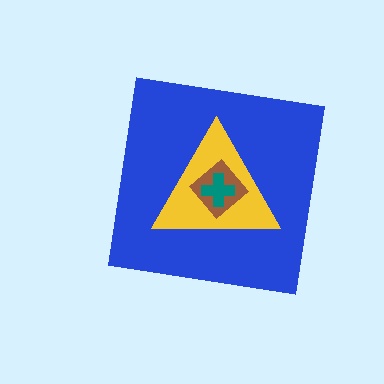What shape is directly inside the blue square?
The yellow triangle.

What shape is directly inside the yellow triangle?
The brown diamond.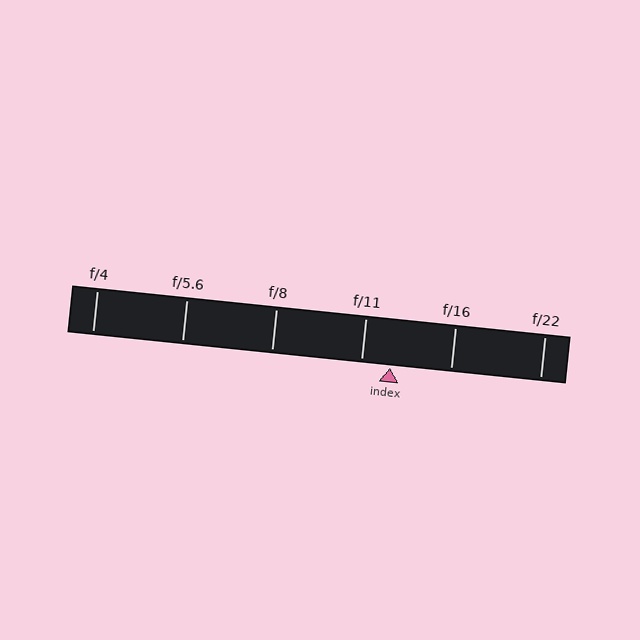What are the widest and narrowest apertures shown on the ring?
The widest aperture shown is f/4 and the narrowest is f/22.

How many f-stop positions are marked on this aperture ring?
There are 6 f-stop positions marked.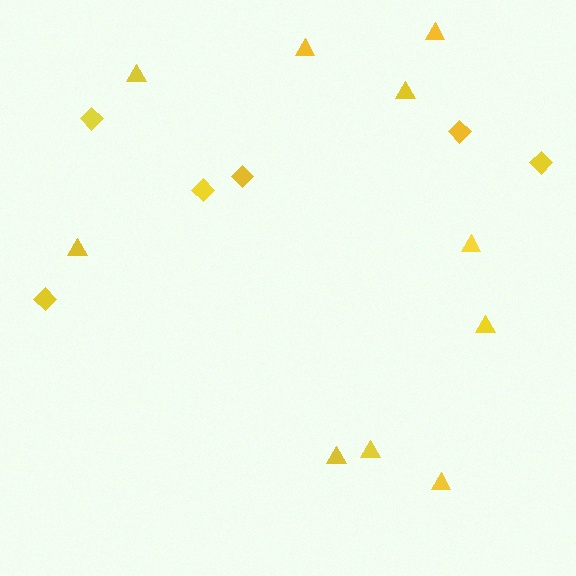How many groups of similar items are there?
There are 2 groups: one group of triangles (10) and one group of diamonds (6).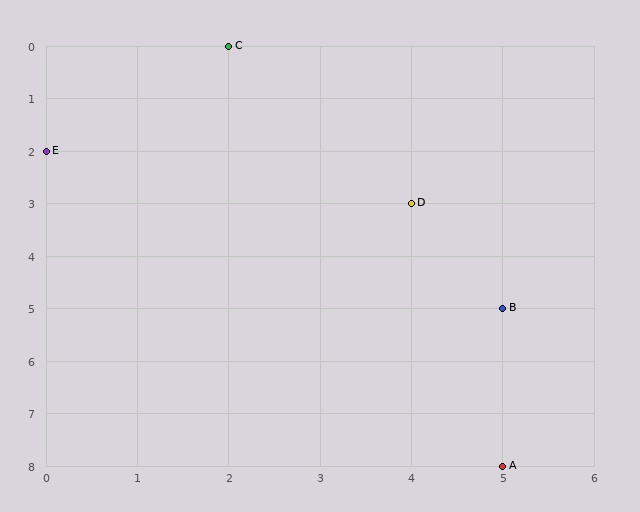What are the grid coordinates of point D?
Point D is at grid coordinates (4, 3).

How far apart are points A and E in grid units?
Points A and E are 5 columns and 6 rows apart (about 7.8 grid units diagonally).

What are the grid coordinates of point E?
Point E is at grid coordinates (0, 2).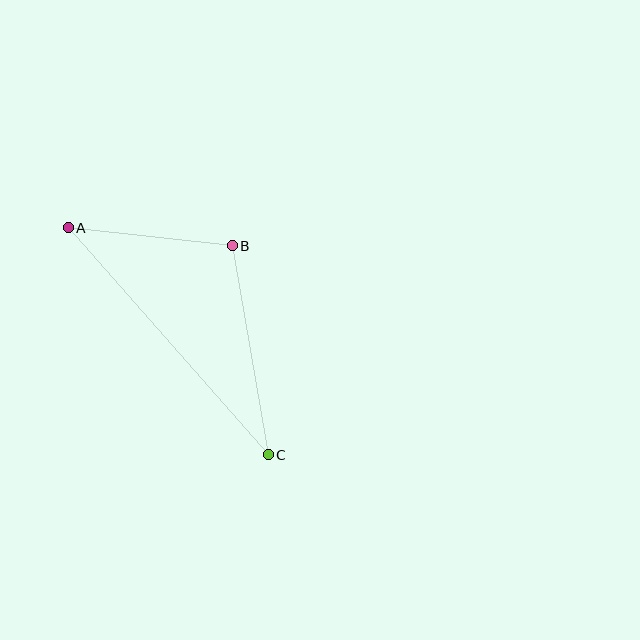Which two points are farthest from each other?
Points A and C are farthest from each other.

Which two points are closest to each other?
Points A and B are closest to each other.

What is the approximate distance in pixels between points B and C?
The distance between B and C is approximately 212 pixels.